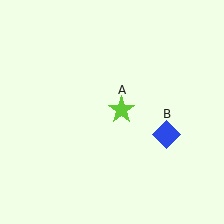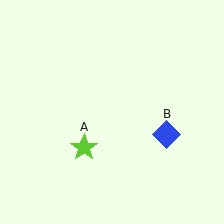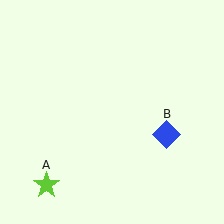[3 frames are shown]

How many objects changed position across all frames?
1 object changed position: lime star (object A).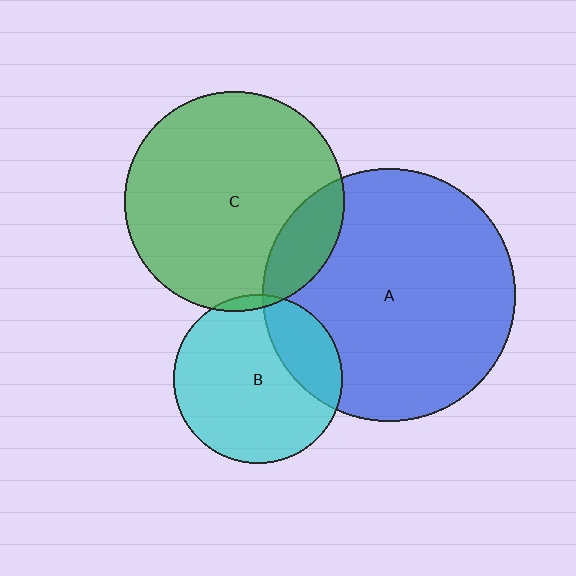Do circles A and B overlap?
Yes.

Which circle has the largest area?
Circle A (blue).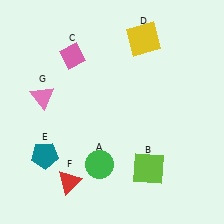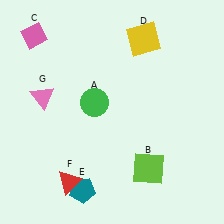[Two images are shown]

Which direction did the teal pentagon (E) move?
The teal pentagon (E) moved right.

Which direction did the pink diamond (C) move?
The pink diamond (C) moved left.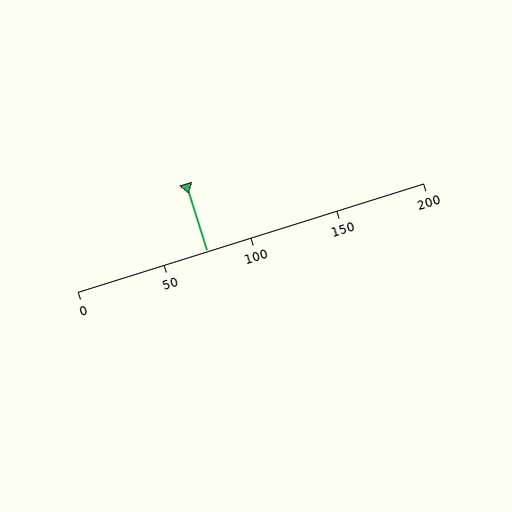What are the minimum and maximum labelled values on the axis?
The axis runs from 0 to 200.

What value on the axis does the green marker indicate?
The marker indicates approximately 75.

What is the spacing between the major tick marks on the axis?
The major ticks are spaced 50 apart.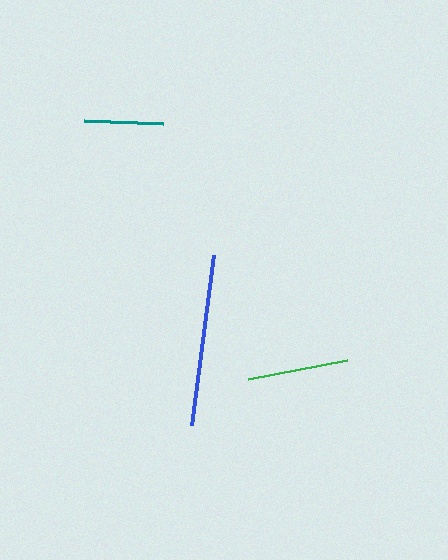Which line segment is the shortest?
The teal line is the shortest at approximately 79 pixels.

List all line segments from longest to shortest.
From longest to shortest: blue, green, teal.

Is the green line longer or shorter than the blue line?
The blue line is longer than the green line.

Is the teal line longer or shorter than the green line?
The green line is longer than the teal line.